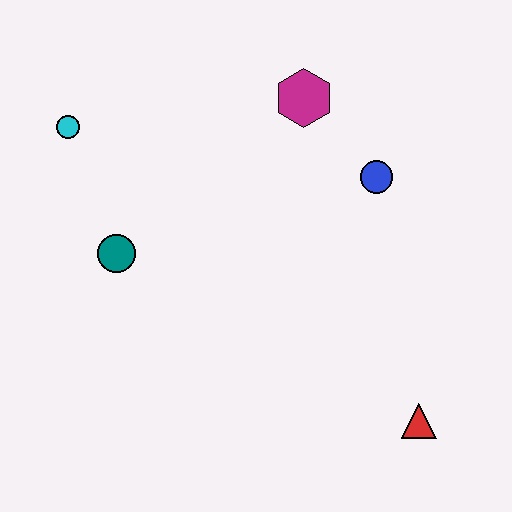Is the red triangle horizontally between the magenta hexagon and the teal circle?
No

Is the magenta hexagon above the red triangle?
Yes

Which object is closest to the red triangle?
The blue circle is closest to the red triangle.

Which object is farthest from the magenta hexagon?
The red triangle is farthest from the magenta hexagon.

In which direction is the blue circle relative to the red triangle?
The blue circle is above the red triangle.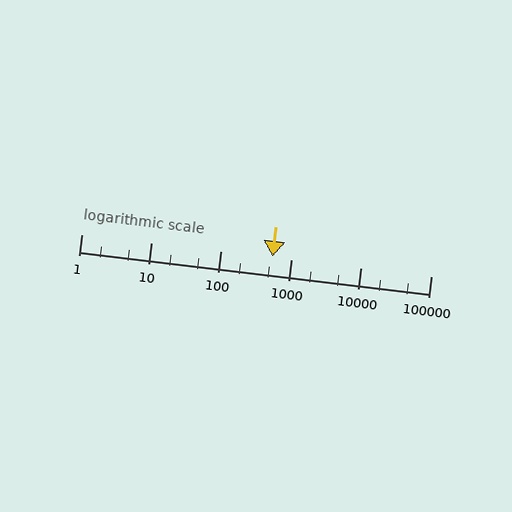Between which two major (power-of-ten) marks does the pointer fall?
The pointer is between 100 and 1000.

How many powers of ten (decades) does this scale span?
The scale spans 5 decades, from 1 to 100000.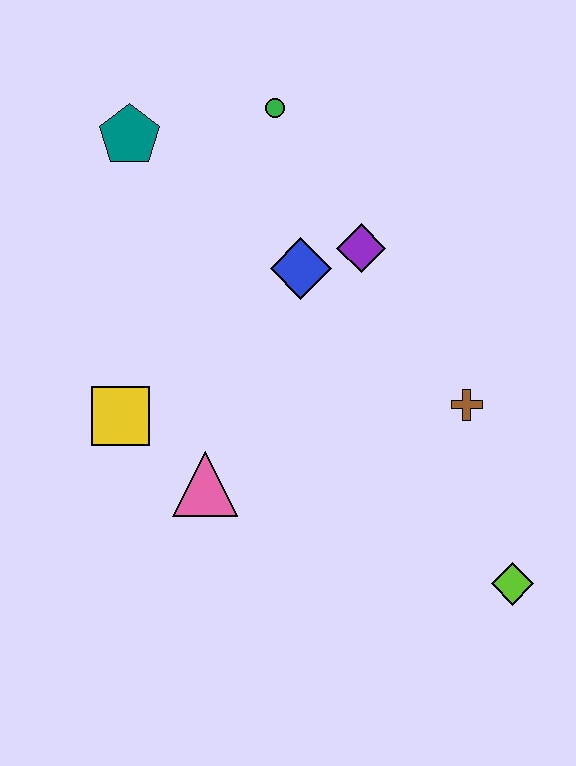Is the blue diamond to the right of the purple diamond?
No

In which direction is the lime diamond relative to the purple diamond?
The lime diamond is below the purple diamond.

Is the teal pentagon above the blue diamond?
Yes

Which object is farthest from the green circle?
The lime diamond is farthest from the green circle.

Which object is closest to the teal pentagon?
The green circle is closest to the teal pentagon.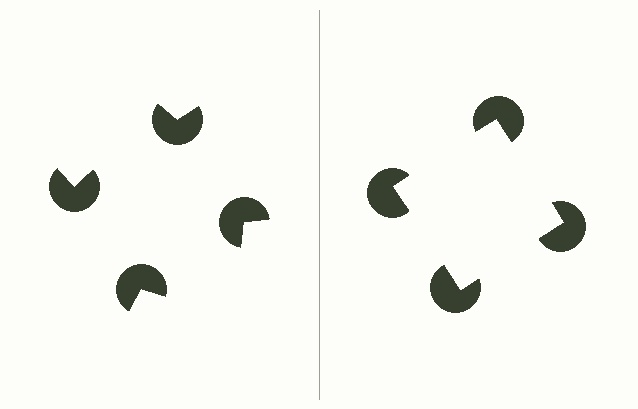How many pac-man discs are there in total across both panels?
8 — 4 on each side.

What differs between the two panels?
The pac-man discs are positioned identically on both sides; only the wedge orientations differ. On the right they align to a square; on the left they are misaligned.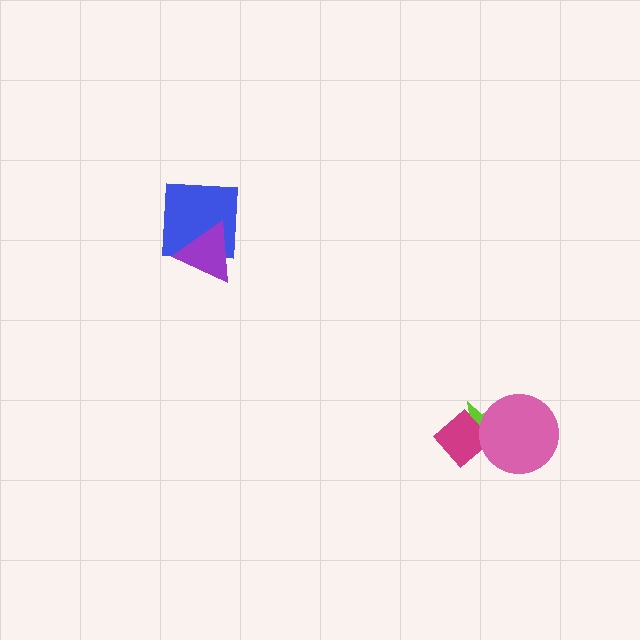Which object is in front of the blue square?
The purple triangle is in front of the blue square.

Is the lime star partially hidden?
Yes, it is partially covered by another shape.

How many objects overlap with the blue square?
1 object overlaps with the blue square.